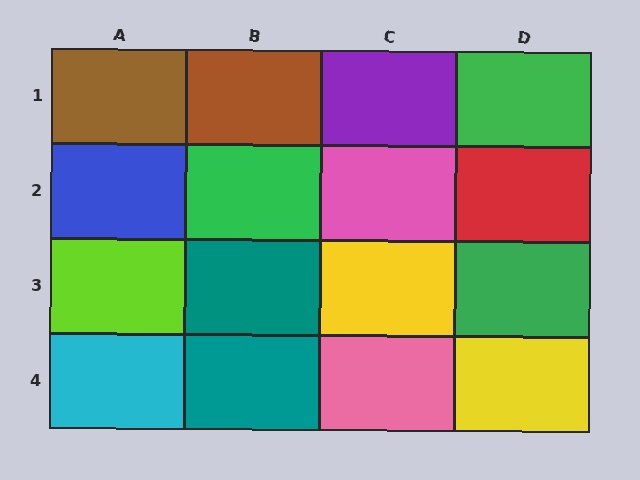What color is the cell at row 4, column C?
Pink.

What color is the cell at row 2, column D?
Red.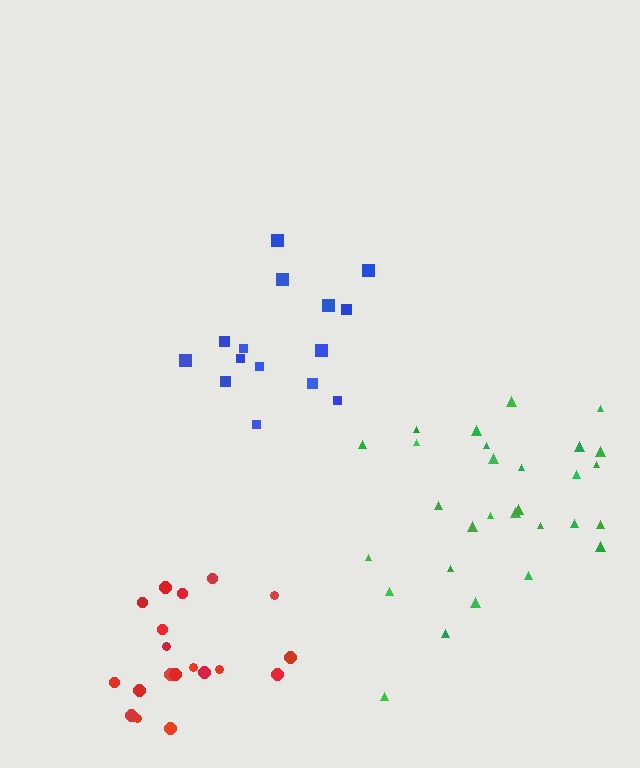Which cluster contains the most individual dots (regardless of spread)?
Green (29).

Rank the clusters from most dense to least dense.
red, green, blue.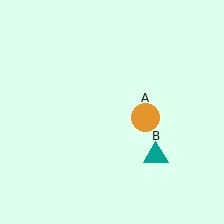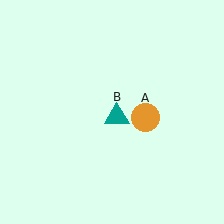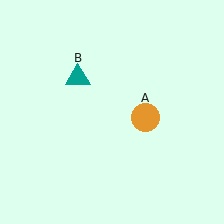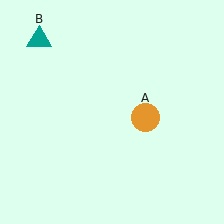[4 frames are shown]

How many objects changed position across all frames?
1 object changed position: teal triangle (object B).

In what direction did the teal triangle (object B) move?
The teal triangle (object B) moved up and to the left.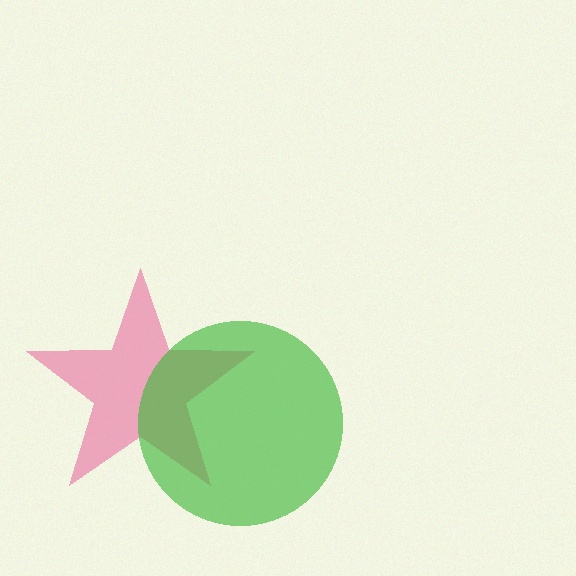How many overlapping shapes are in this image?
There are 2 overlapping shapes in the image.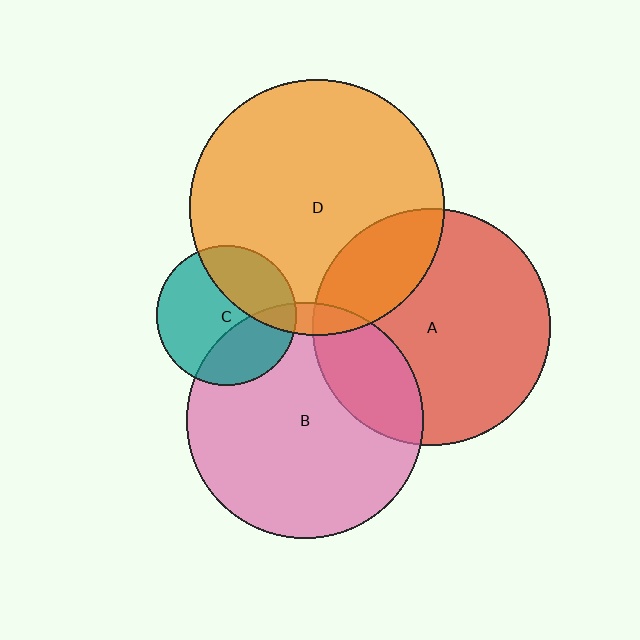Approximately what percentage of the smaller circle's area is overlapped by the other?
Approximately 35%.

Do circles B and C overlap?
Yes.